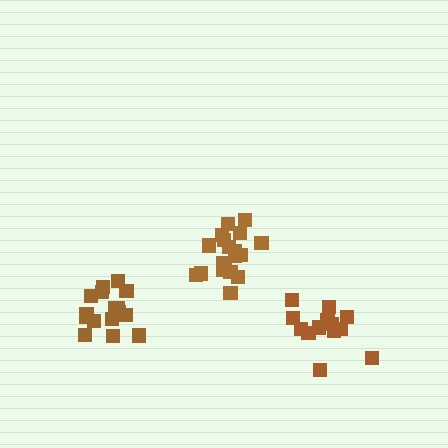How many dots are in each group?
Group 1: 19 dots, Group 2: 16 dots, Group 3: 13 dots (48 total).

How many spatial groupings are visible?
There are 3 spatial groupings.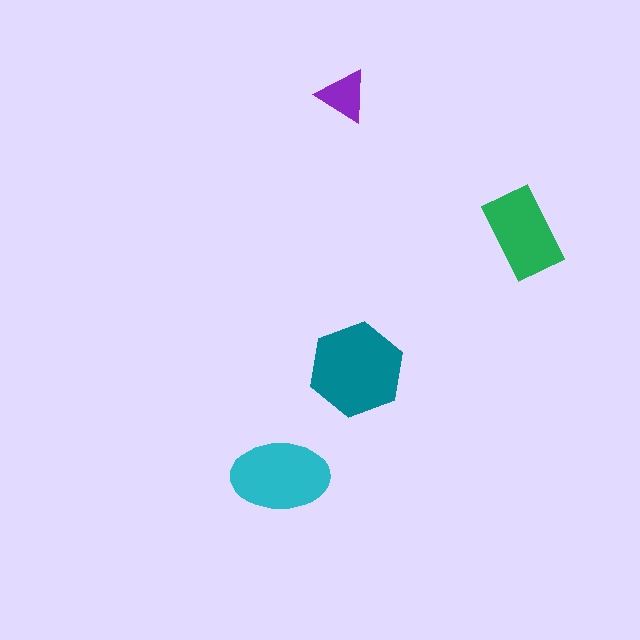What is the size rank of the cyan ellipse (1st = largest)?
2nd.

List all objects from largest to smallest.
The teal hexagon, the cyan ellipse, the green rectangle, the purple triangle.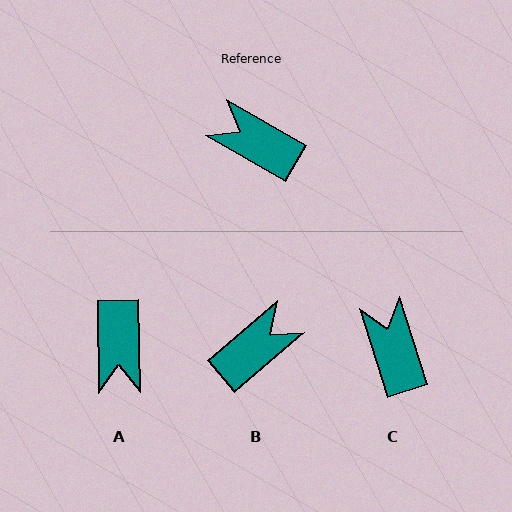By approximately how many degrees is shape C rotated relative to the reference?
Approximately 43 degrees clockwise.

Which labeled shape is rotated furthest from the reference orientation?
A, about 121 degrees away.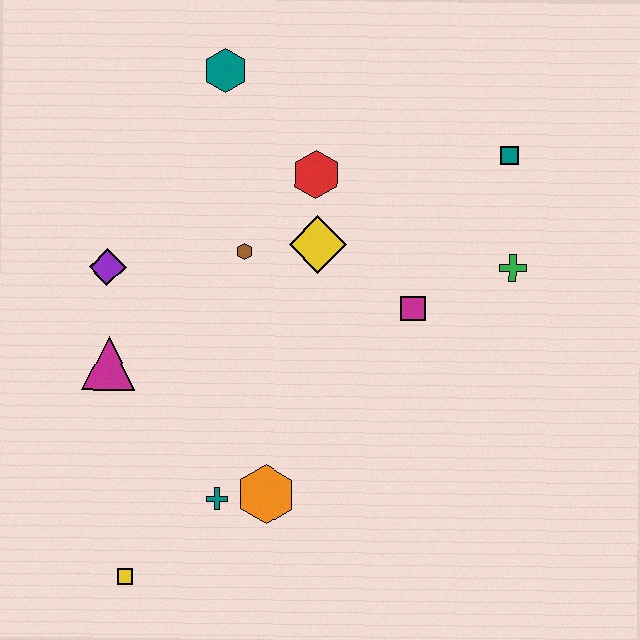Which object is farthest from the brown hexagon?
The yellow square is farthest from the brown hexagon.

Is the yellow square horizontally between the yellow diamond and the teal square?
No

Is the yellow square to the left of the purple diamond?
No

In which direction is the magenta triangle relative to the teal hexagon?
The magenta triangle is below the teal hexagon.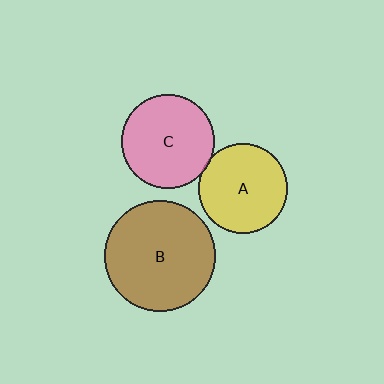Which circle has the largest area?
Circle B (brown).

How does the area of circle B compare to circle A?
Approximately 1.5 times.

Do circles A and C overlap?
Yes.